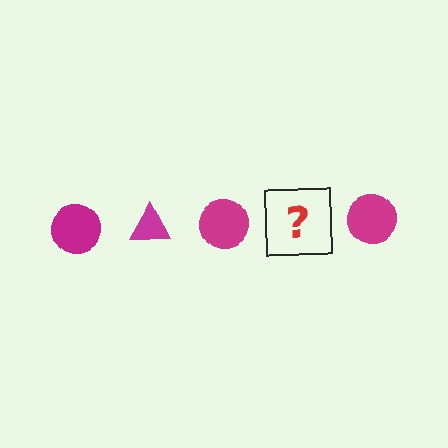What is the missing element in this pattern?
The missing element is a magenta triangle.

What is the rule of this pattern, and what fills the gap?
The rule is that the pattern cycles through circle, triangle shapes in magenta. The gap should be filled with a magenta triangle.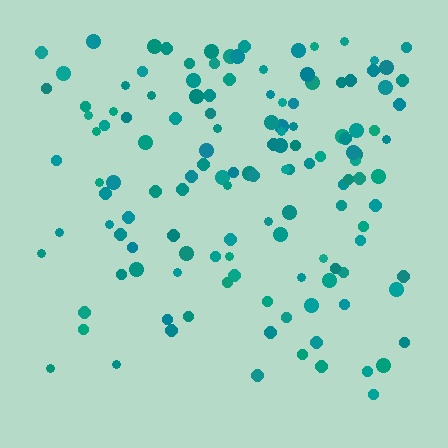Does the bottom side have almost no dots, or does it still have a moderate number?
Still a moderate number, just noticeably fewer than the top.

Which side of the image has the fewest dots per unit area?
The bottom.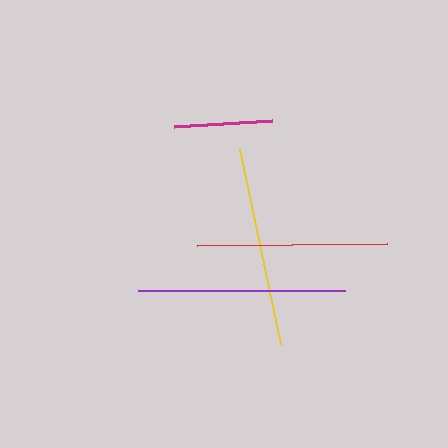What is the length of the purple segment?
The purple segment is approximately 208 pixels long.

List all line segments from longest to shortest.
From longest to shortest: purple, yellow, red, magenta.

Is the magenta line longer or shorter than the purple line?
The purple line is longer than the magenta line.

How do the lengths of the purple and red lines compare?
The purple and red lines are approximately the same length.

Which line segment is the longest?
The purple line is the longest at approximately 208 pixels.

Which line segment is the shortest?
The magenta line is the shortest at approximately 98 pixels.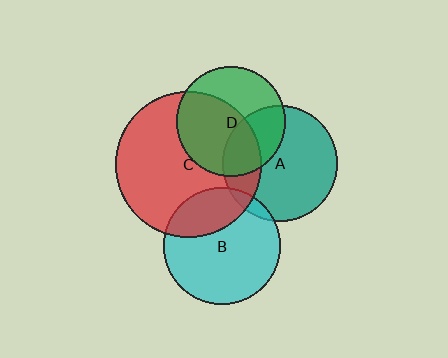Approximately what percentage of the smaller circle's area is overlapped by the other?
Approximately 55%.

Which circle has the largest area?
Circle C (red).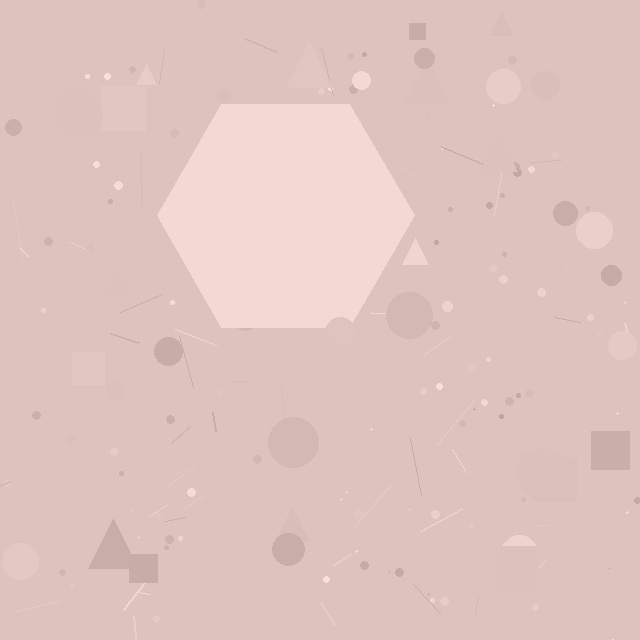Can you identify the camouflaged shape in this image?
The camouflaged shape is a hexagon.